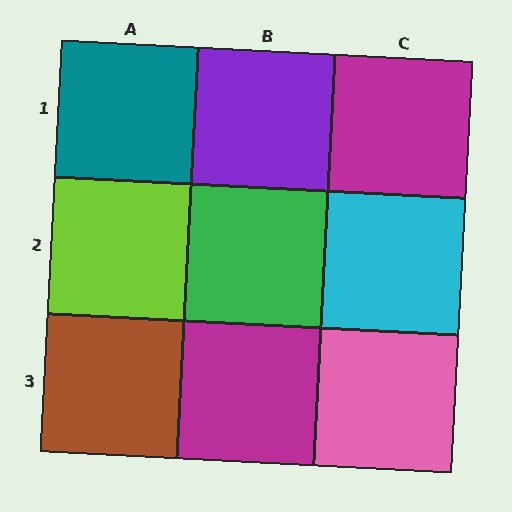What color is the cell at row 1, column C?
Magenta.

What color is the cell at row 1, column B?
Purple.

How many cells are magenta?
2 cells are magenta.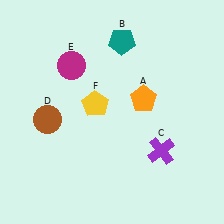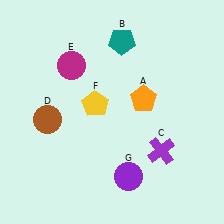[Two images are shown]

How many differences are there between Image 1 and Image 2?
There is 1 difference between the two images.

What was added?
A purple circle (G) was added in Image 2.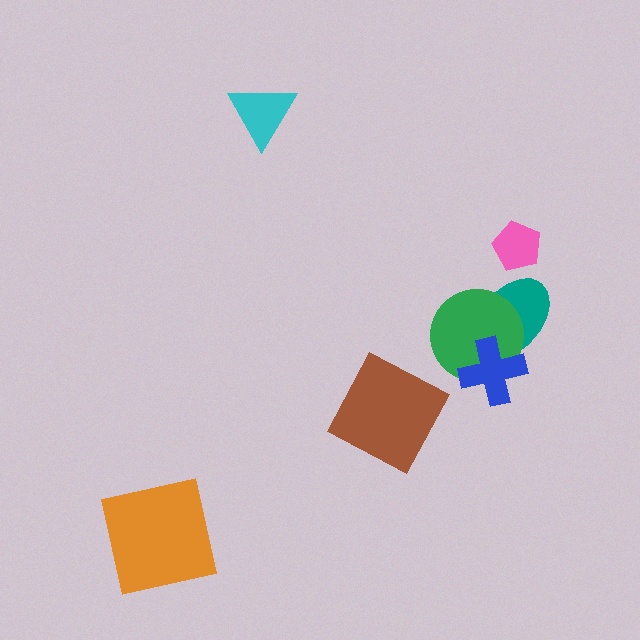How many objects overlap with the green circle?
2 objects overlap with the green circle.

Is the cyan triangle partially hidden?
No, no other shape covers it.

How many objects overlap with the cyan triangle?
0 objects overlap with the cyan triangle.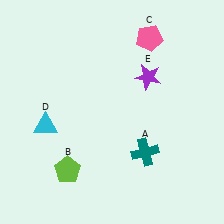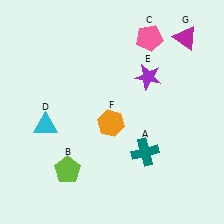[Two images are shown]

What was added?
An orange hexagon (F), a magenta triangle (G) were added in Image 2.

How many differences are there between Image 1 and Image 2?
There are 2 differences between the two images.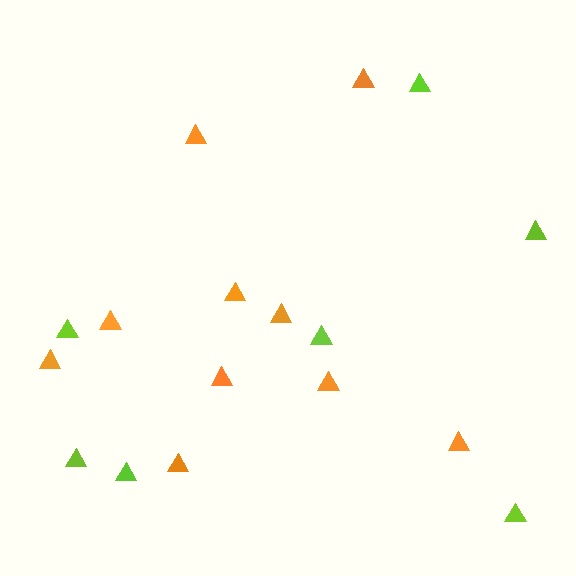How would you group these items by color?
There are 2 groups: one group of orange triangles (10) and one group of lime triangles (7).